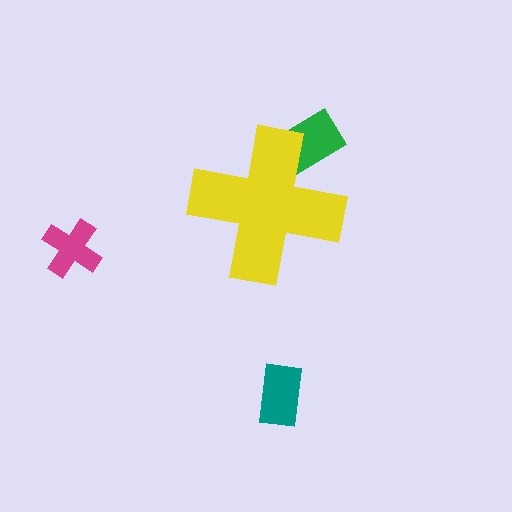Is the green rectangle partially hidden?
Yes, the green rectangle is partially hidden behind the yellow cross.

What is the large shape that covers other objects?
A yellow cross.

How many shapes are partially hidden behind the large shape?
1 shape is partially hidden.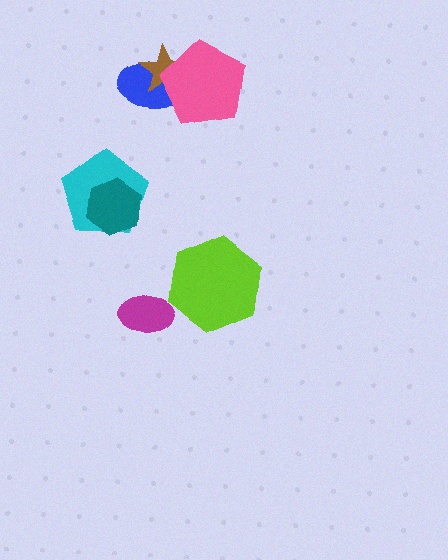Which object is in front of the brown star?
The pink pentagon is in front of the brown star.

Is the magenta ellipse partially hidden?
No, no other shape covers it.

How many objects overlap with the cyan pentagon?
1 object overlaps with the cyan pentagon.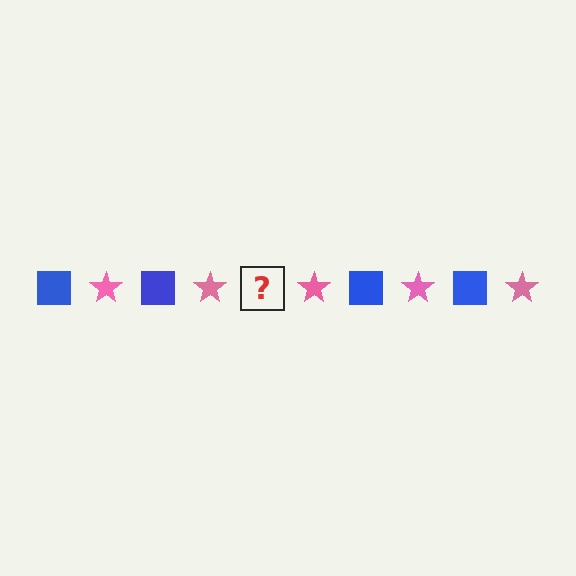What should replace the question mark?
The question mark should be replaced with a blue square.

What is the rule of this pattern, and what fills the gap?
The rule is that the pattern alternates between blue square and pink star. The gap should be filled with a blue square.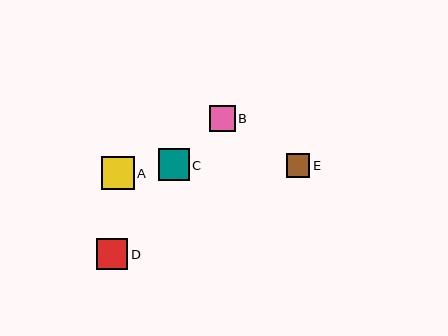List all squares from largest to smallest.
From largest to smallest: A, C, D, B, E.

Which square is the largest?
Square A is the largest with a size of approximately 33 pixels.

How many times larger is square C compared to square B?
Square C is approximately 1.2 times the size of square B.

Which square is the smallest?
Square E is the smallest with a size of approximately 23 pixels.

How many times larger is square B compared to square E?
Square B is approximately 1.1 times the size of square E.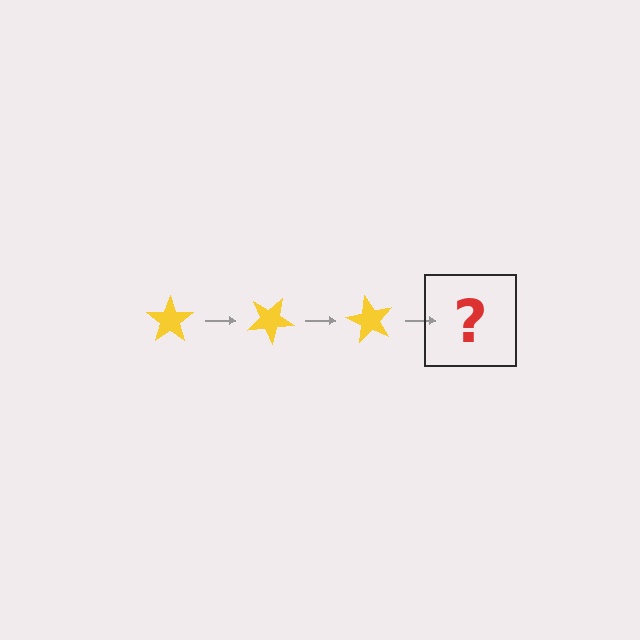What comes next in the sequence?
The next element should be a yellow star rotated 90 degrees.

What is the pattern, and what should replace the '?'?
The pattern is that the star rotates 30 degrees each step. The '?' should be a yellow star rotated 90 degrees.